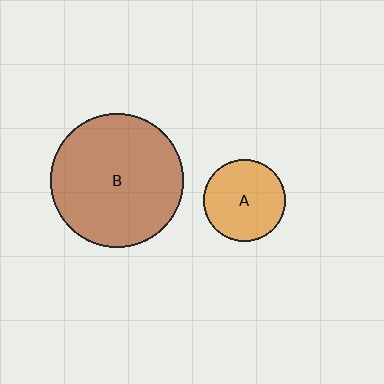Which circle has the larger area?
Circle B (brown).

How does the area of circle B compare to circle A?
Approximately 2.7 times.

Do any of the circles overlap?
No, none of the circles overlap.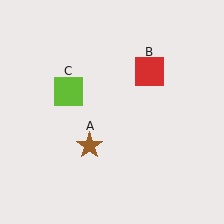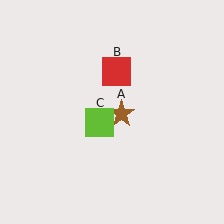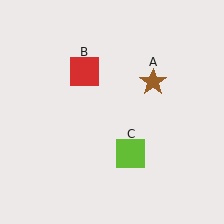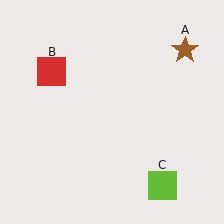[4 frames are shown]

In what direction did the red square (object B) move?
The red square (object B) moved left.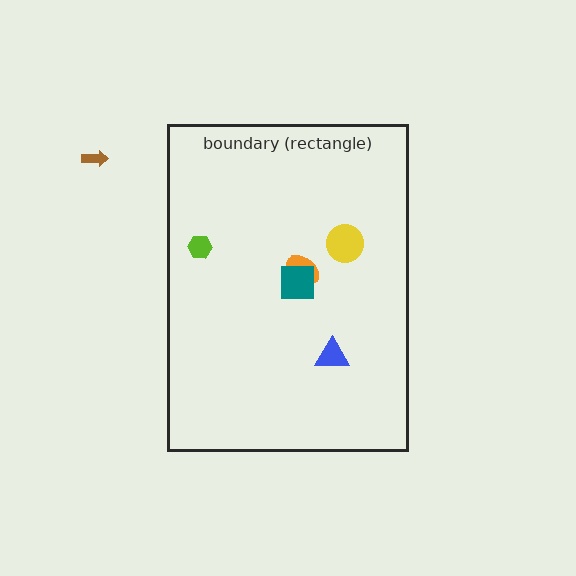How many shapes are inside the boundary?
5 inside, 1 outside.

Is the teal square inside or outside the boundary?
Inside.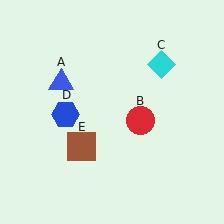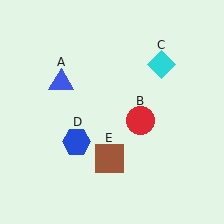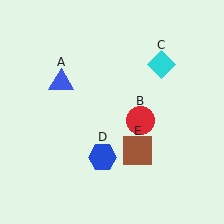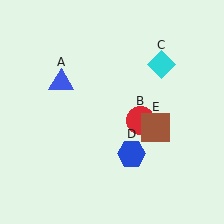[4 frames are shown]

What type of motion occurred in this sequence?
The blue hexagon (object D), brown square (object E) rotated counterclockwise around the center of the scene.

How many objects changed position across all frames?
2 objects changed position: blue hexagon (object D), brown square (object E).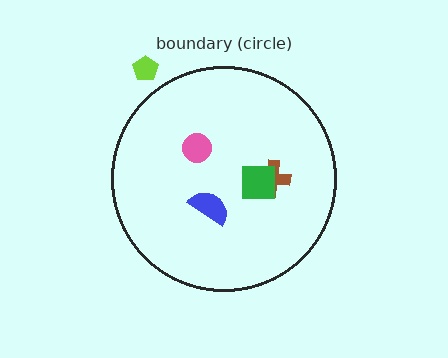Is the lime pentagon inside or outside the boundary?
Outside.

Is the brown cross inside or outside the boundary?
Inside.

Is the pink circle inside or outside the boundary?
Inside.